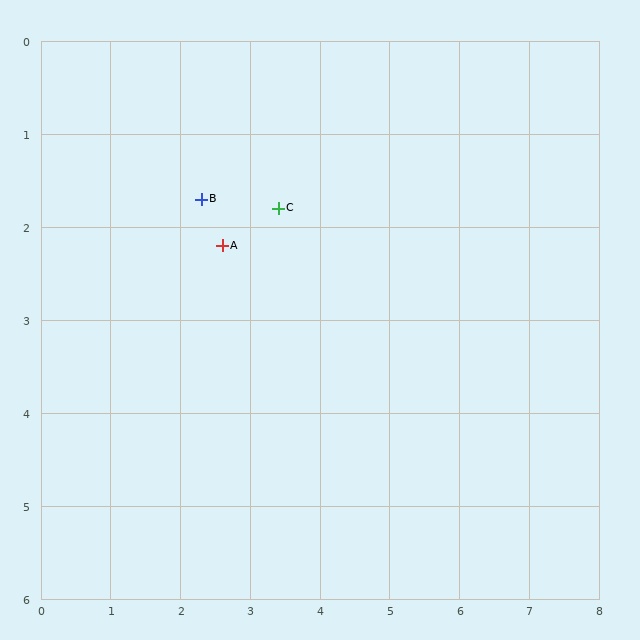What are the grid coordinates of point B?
Point B is at approximately (2.3, 1.7).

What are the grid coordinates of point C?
Point C is at approximately (3.4, 1.8).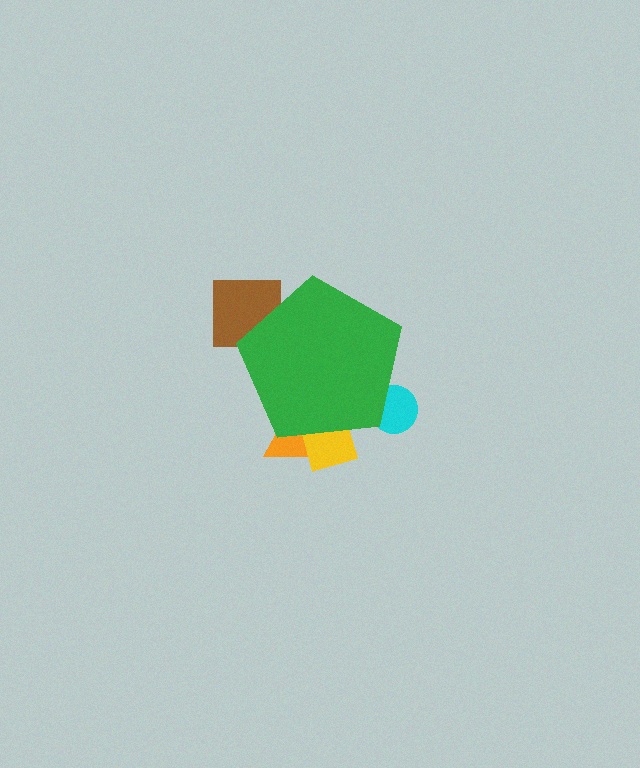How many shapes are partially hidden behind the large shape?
4 shapes are partially hidden.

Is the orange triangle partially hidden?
Yes, the orange triangle is partially hidden behind the green pentagon.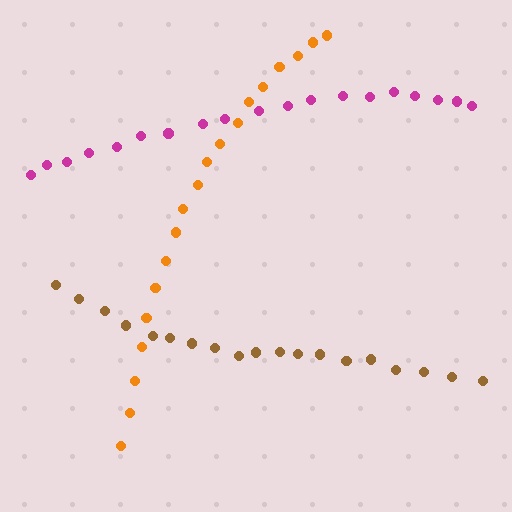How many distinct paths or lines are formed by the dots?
There are 3 distinct paths.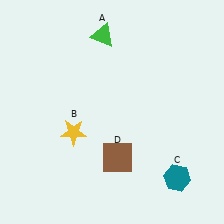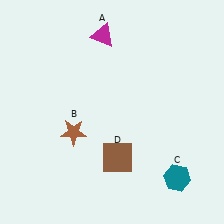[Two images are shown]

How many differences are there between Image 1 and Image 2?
There are 2 differences between the two images.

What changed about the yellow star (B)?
In Image 1, B is yellow. In Image 2, it changed to brown.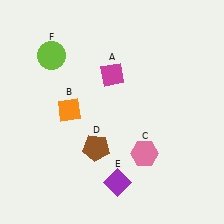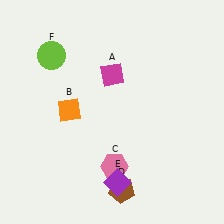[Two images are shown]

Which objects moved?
The objects that moved are: the pink hexagon (C), the brown pentagon (D).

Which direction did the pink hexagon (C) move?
The pink hexagon (C) moved left.